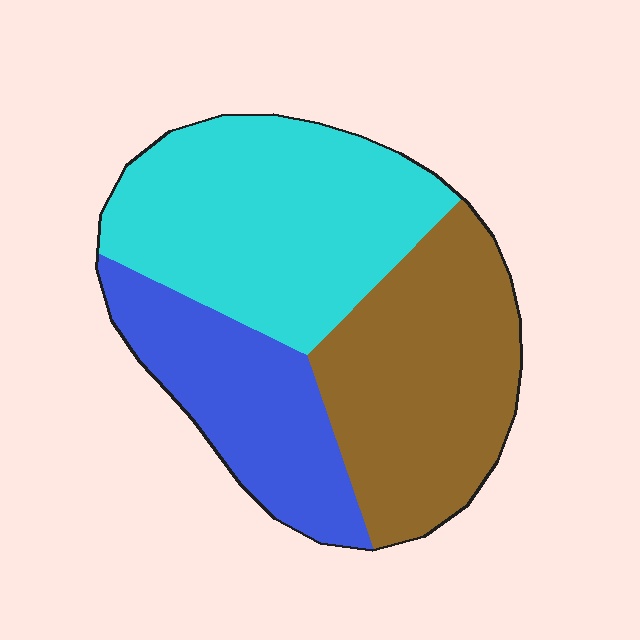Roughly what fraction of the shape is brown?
Brown covers roughly 35% of the shape.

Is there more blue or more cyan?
Cyan.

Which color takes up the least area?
Blue, at roughly 25%.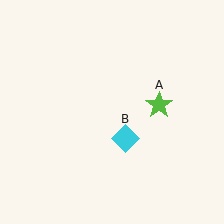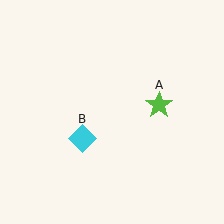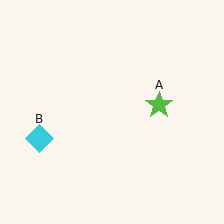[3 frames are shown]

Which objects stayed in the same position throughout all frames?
Lime star (object A) remained stationary.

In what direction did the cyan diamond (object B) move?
The cyan diamond (object B) moved left.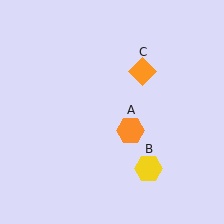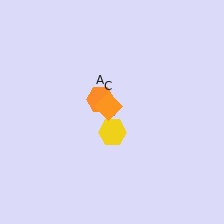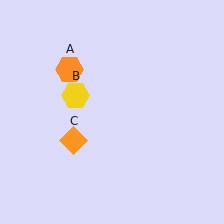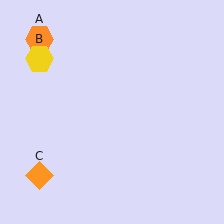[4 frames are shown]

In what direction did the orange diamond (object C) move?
The orange diamond (object C) moved down and to the left.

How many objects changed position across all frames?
3 objects changed position: orange hexagon (object A), yellow hexagon (object B), orange diamond (object C).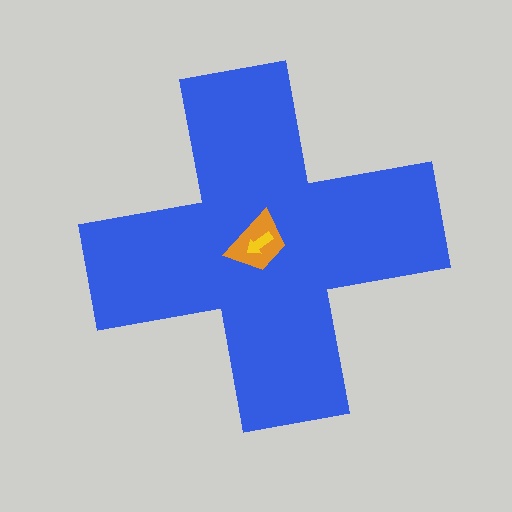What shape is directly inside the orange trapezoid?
The yellow arrow.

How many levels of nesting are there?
3.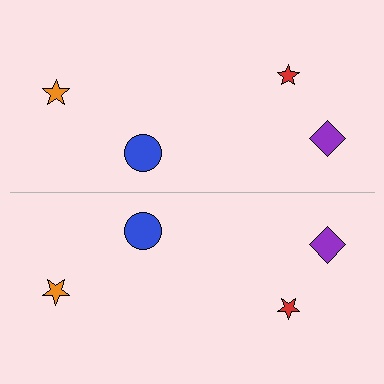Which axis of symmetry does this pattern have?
The pattern has a horizontal axis of symmetry running through the center of the image.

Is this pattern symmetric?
Yes, this pattern has bilateral (reflection) symmetry.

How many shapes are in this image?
There are 8 shapes in this image.